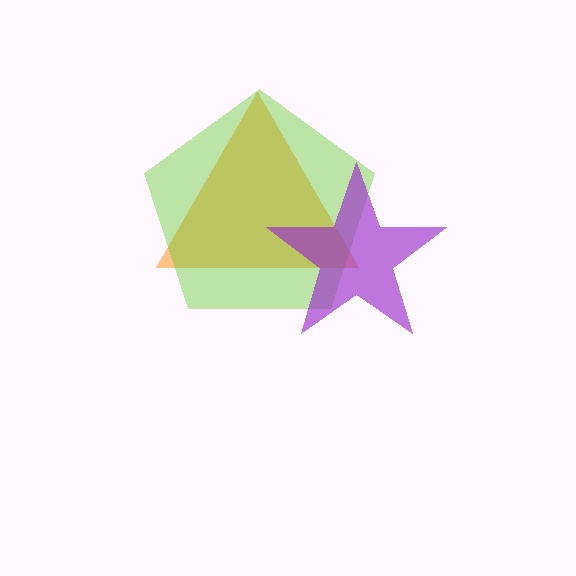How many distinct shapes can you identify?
There are 3 distinct shapes: an orange triangle, a lime pentagon, a purple star.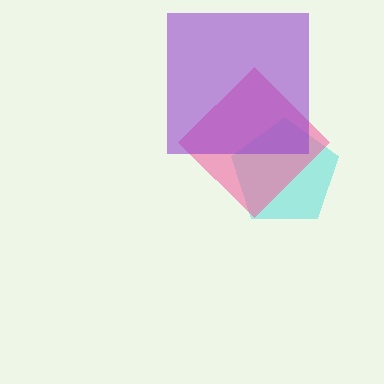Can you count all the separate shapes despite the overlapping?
Yes, there are 3 separate shapes.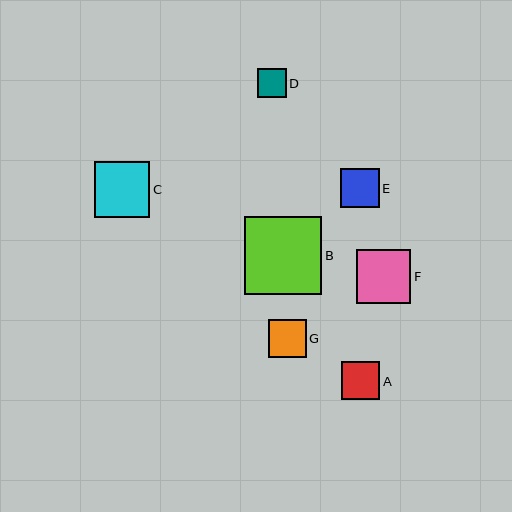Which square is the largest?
Square B is the largest with a size of approximately 78 pixels.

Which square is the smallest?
Square D is the smallest with a size of approximately 28 pixels.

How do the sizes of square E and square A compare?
Square E and square A are approximately the same size.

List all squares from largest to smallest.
From largest to smallest: B, C, F, E, A, G, D.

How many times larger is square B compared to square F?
Square B is approximately 1.4 times the size of square F.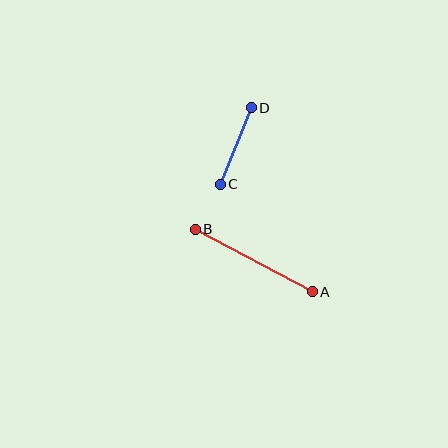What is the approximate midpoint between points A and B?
The midpoint is at approximately (254, 261) pixels.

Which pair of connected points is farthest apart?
Points A and B are farthest apart.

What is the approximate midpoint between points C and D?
The midpoint is at approximately (236, 146) pixels.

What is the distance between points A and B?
The distance is approximately 132 pixels.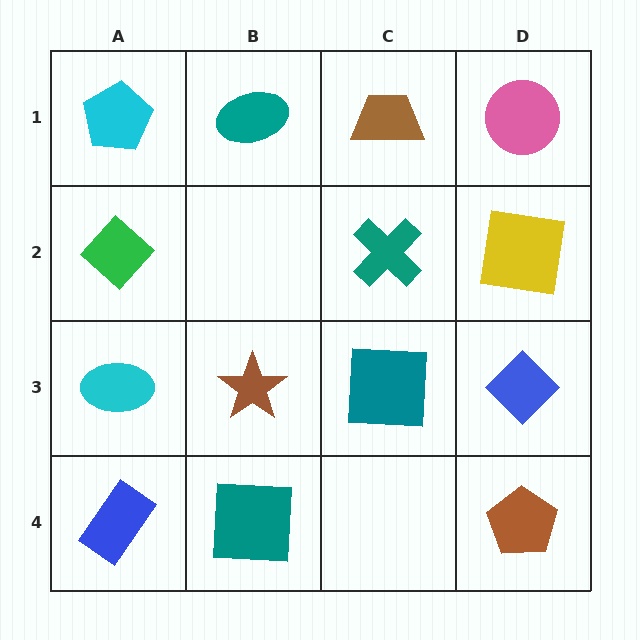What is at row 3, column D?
A blue diamond.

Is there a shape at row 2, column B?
No, that cell is empty.